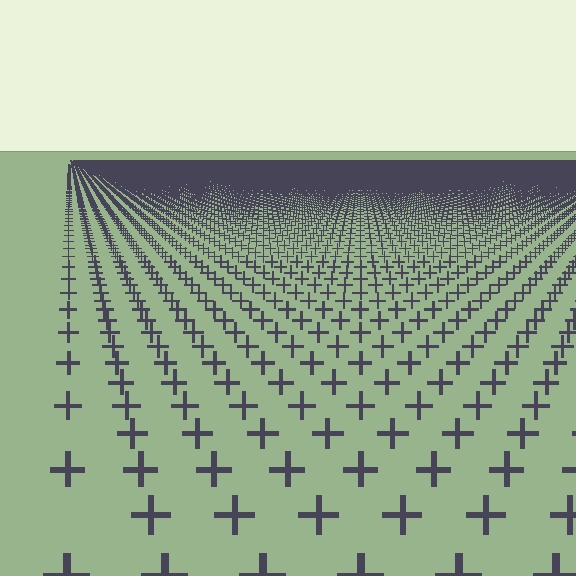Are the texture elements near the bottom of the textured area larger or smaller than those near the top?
Larger. Near the bottom, elements are closer to the viewer and appear at a bigger on-screen size.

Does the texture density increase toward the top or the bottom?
Density increases toward the top.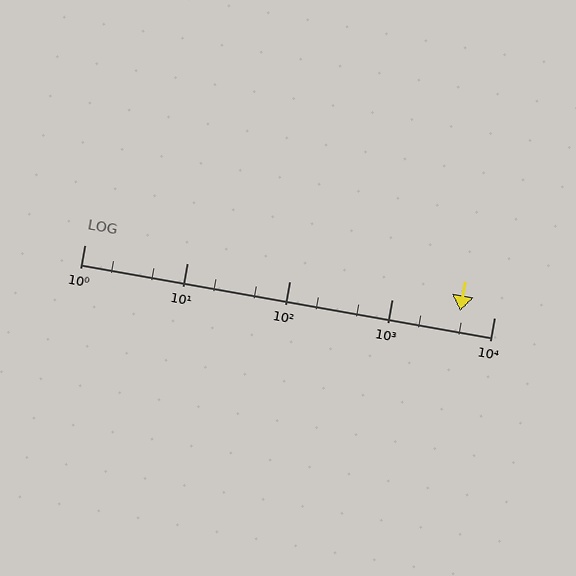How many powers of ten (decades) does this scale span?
The scale spans 4 decades, from 1 to 10000.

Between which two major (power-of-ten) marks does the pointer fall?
The pointer is between 1000 and 10000.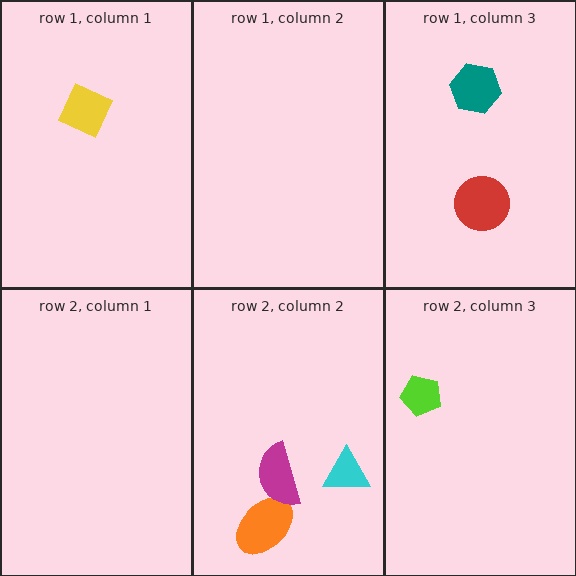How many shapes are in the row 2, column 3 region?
1.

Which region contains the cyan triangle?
The row 2, column 2 region.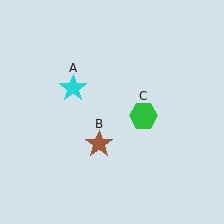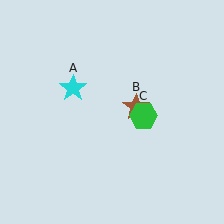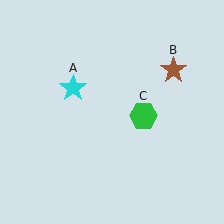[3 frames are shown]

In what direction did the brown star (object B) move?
The brown star (object B) moved up and to the right.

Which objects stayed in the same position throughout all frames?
Cyan star (object A) and green hexagon (object C) remained stationary.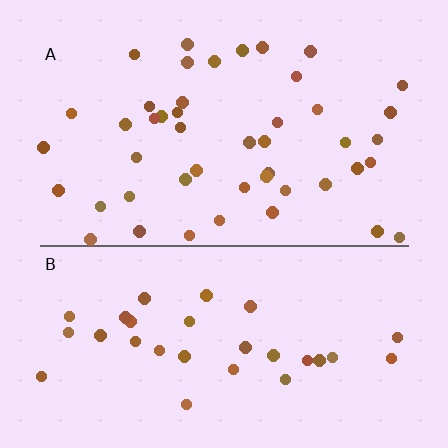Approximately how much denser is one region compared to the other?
Approximately 1.5× — region A over region B.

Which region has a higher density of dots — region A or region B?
A (the top).